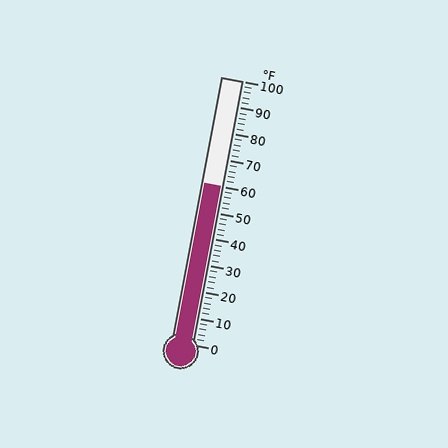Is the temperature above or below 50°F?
The temperature is above 50°F.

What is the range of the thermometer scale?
The thermometer scale ranges from 0°F to 100°F.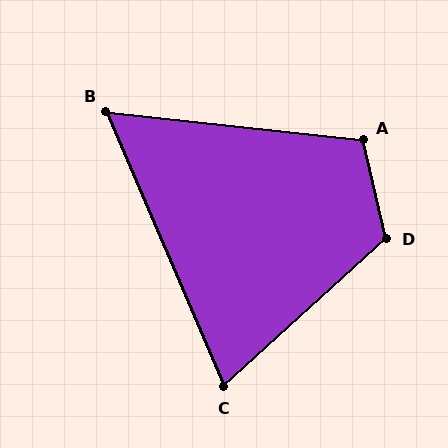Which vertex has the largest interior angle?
D, at approximately 119 degrees.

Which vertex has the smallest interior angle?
B, at approximately 61 degrees.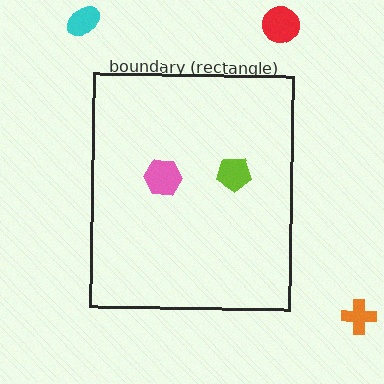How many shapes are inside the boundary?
2 inside, 3 outside.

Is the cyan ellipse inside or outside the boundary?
Outside.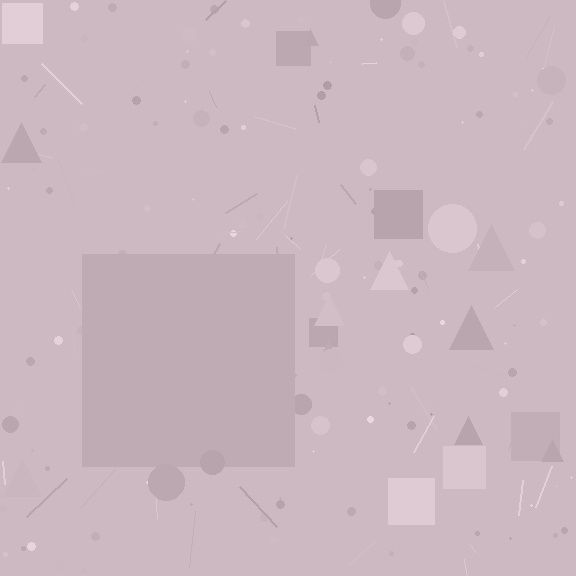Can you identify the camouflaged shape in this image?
The camouflaged shape is a square.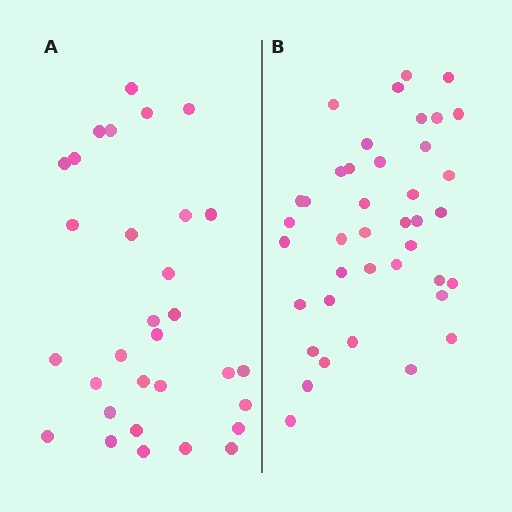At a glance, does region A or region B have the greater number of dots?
Region B (the right region) has more dots.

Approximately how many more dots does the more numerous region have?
Region B has roughly 8 or so more dots than region A.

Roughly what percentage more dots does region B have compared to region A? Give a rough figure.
About 30% more.